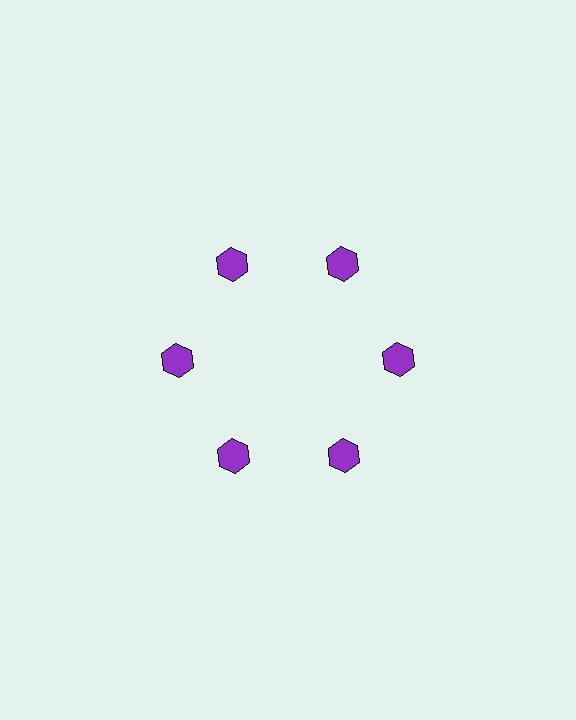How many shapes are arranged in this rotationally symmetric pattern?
There are 6 shapes, arranged in 6 groups of 1.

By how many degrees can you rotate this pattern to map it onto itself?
The pattern maps onto itself every 60 degrees of rotation.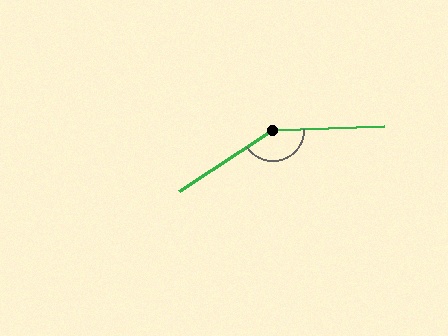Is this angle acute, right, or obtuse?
It is obtuse.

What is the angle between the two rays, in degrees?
Approximately 149 degrees.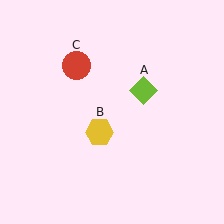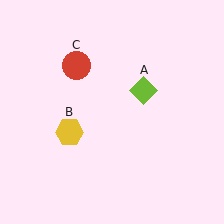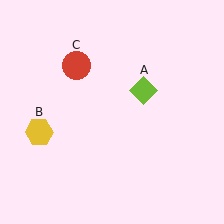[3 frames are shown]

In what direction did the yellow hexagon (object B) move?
The yellow hexagon (object B) moved left.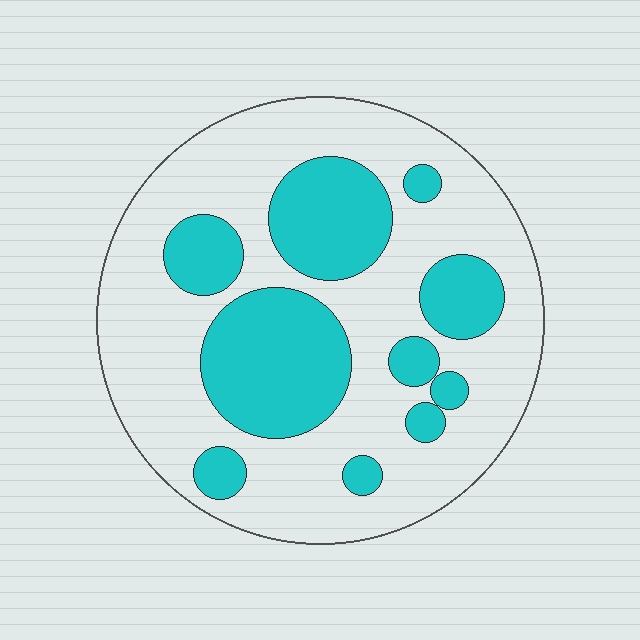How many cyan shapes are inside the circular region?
10.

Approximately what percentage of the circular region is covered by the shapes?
Approximately 30%.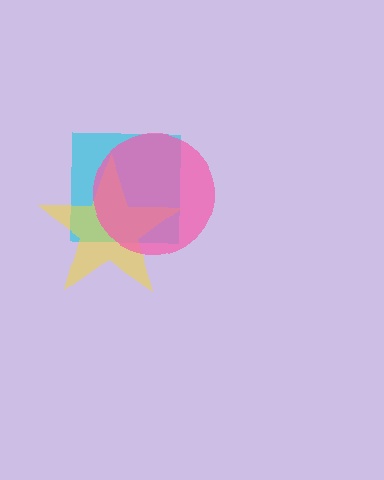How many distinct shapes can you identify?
There are 3 distinct shapes: a cyan square, a yellow star, a pink circle.